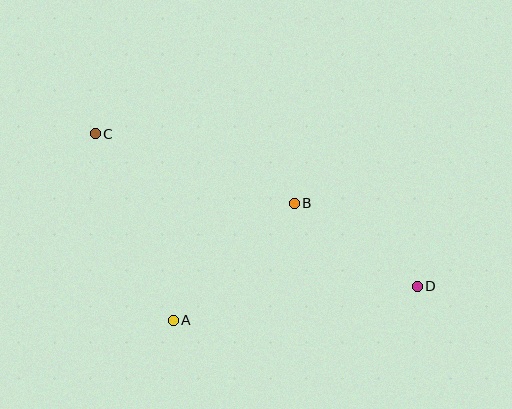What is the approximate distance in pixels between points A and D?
The distance between A and D is approximately 247 pixels.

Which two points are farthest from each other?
Points C and D are farthest from each other.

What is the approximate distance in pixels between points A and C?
The distance between A and C is approximately 202 pixels.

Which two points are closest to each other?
Points B and D are closest to each other.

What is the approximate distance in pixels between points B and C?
The distance between B and C is approximately 211 pixels.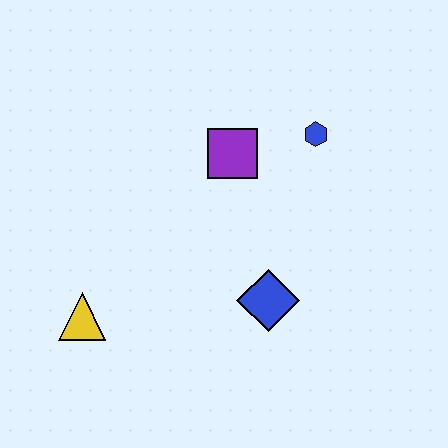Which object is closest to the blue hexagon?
The purple square is closest to the blue hexagon.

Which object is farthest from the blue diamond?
The yellow triangle is farthest from the blue diamond.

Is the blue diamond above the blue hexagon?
No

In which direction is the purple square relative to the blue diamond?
The purple square is above the blue diamond.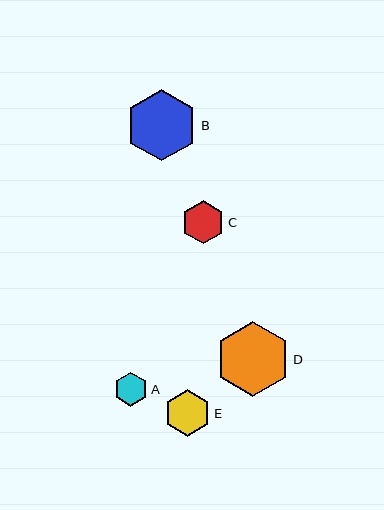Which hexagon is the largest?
Hexagon D is the largest with a size of approximately 75 pixels.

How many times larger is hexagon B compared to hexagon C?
Hexagon B is approximately 1.7 times the size of hexagon C.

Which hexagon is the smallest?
Hexagon A is the smallest with a size of approximately 34 pixels.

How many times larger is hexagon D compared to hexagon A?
Hexagon D is approximately 2.2 times the size of hexagon A.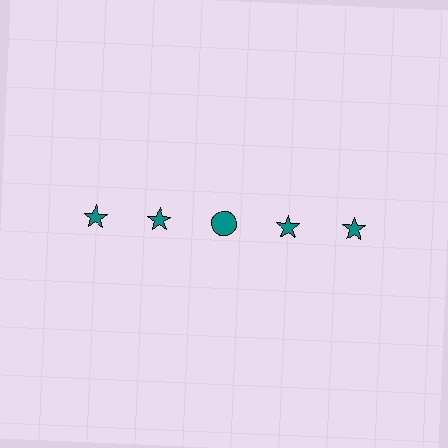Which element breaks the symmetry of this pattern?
The teal circle in the top row, center column breaks the symmetry. All other shapes are teal stars.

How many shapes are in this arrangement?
There are 5 shapes arranged in a grid pattern.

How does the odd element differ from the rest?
It has a different shape: circle instead of star.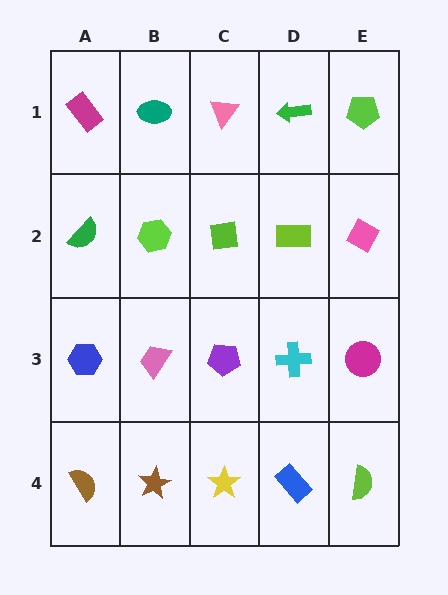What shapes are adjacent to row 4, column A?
A blue hexagon (row 3, column A), a brown star (row 4, column B).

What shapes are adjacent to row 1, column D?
A lime rectangle (row 2, column D), a pink triangle (row 1, column C), a lime pentagon (row 1, column E).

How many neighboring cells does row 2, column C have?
4.